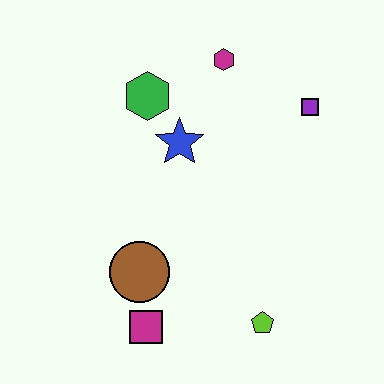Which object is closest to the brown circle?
The magenta square is closest to the brown circle.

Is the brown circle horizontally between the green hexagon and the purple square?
No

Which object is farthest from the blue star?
The lime pentagon is farthest from the blue star.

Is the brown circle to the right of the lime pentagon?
No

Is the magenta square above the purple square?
No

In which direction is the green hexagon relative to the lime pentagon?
The green hexagon is above the lime pentagon.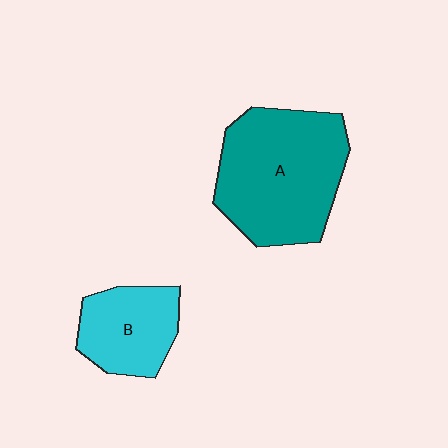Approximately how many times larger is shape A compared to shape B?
Approximately 1.9 times.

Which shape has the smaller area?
Shape B (cyan).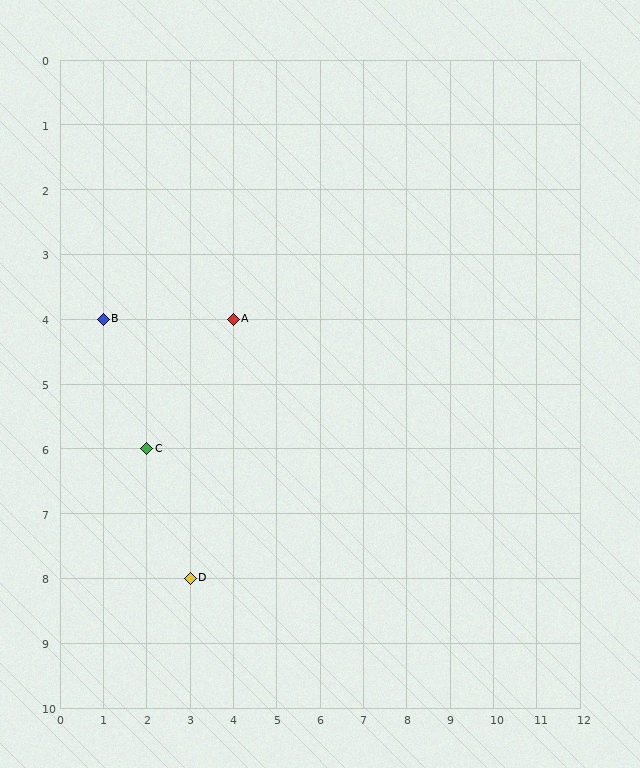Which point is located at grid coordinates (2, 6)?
Point C is at (2, 6).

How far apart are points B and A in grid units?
Points B and A are 3 columns apart.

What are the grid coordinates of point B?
Point B is at grid coordinates (1, 4).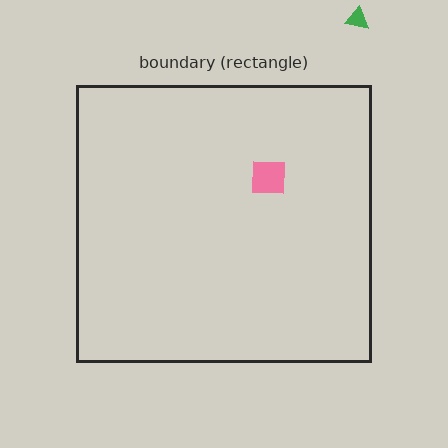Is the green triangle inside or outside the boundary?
Outside.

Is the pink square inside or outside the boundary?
Inside.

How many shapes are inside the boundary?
1 inside, 1 outside.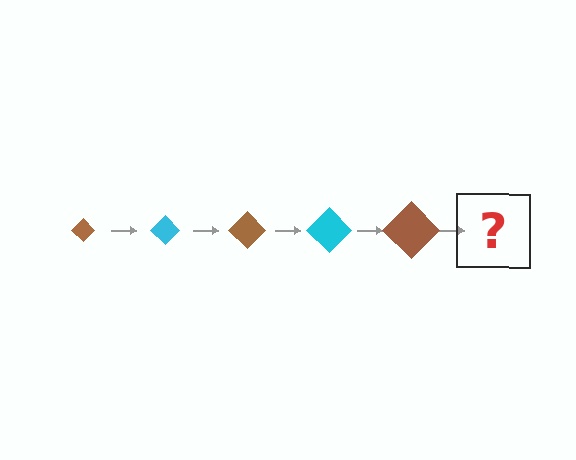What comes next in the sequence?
The next element should be a cyan diamond, larger than the previous one.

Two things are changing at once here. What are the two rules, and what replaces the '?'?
The two rules are that the diamond grows larger each step and the color cycles through brown and cyan. The '?' should be a cyan diamond, larger than the previous one.